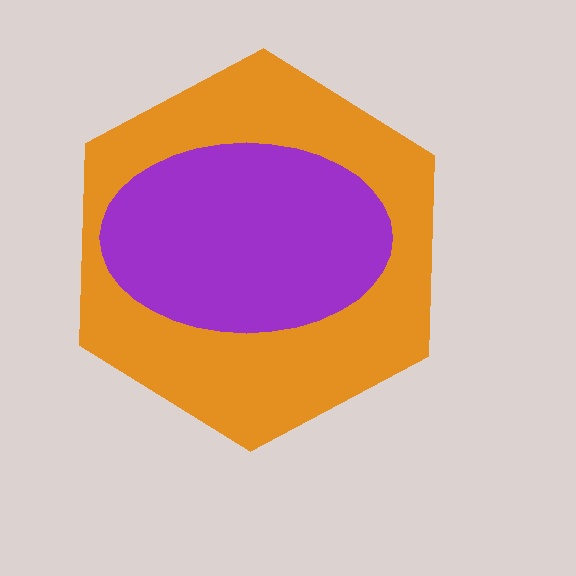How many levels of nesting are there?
2.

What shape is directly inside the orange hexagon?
The purple ellipse.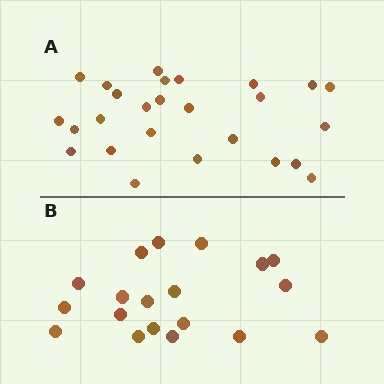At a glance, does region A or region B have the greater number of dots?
Region A (the top region) has more dots.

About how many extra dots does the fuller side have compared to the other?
Region A has roughly 8 or so more dots than region B.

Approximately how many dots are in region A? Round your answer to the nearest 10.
About 30 dots. (The exact count is 26, which rounds to 30.)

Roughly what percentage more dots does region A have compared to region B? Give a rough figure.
About 35% more.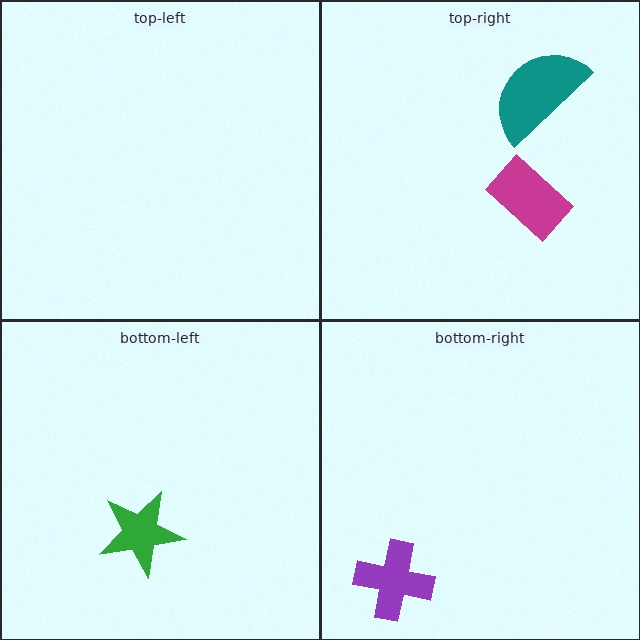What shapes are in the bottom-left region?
The green star.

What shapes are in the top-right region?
The magenta rectangle, the teal semicircle.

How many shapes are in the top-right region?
2.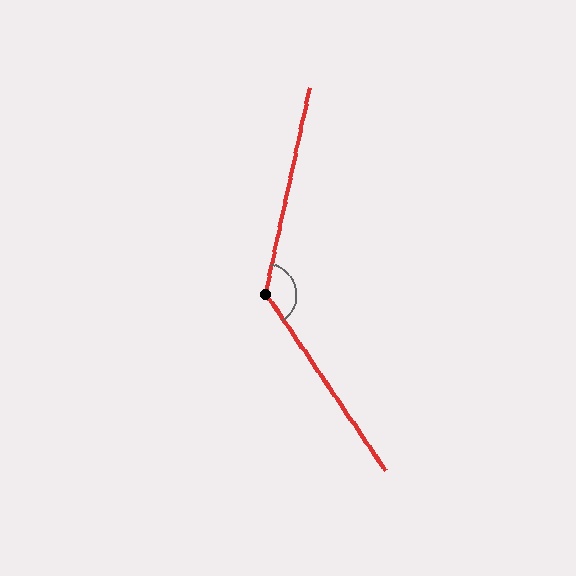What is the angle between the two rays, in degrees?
Approximately 134 degrees.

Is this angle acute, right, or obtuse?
It is obtuse.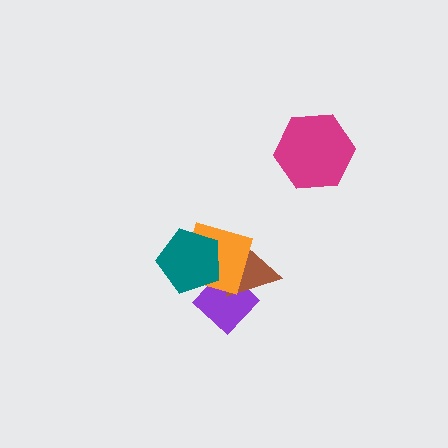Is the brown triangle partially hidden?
Yes, it is partially covered by another shape.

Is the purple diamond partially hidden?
Yes, it is partially covered by another shape.